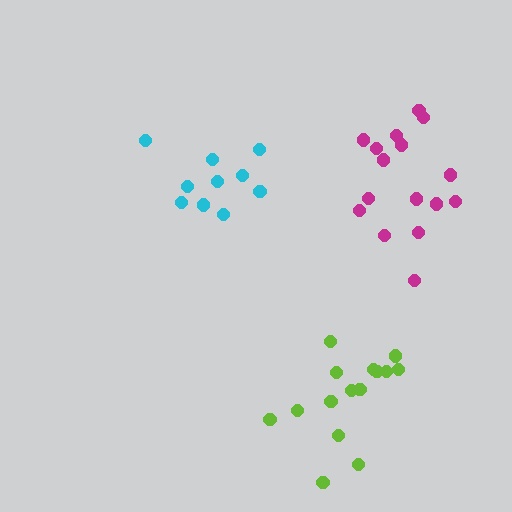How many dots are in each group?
Group 1: 16 dots, Group 2: 10 dots, Group 3: 15 dots (41 total).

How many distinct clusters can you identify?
There are 3 distinct clusters.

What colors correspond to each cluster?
The clusters are colored: magenta, cyan, lime.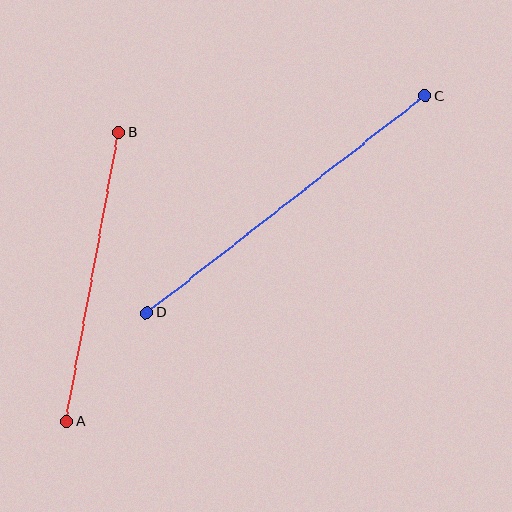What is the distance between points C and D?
The distance is approximately 353 pixels.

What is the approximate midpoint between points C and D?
The midpoint is at approximately (286, 204) pixels.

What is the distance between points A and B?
The distance is approximately 294 pixels.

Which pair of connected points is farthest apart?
Points C and D are farthest apart.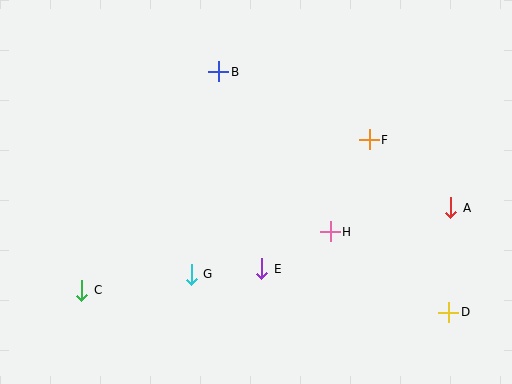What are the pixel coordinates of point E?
Point E is at (262, 269).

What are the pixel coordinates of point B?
Point B is at (219, 72).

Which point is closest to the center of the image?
Point E at (262, 269) is closest to the center.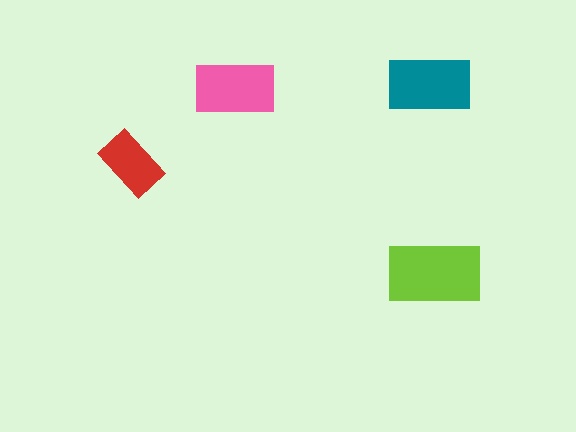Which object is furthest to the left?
The red rectangle is leftmost.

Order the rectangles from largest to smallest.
the lime one, the teal one, the pink one, the red one.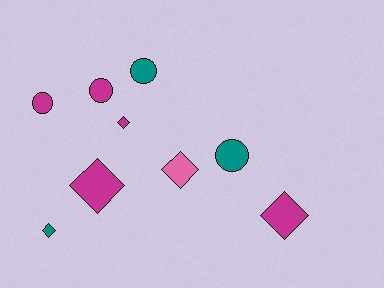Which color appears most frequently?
Magenta, with 5 objects.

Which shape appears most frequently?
Diamond, with 5 objects.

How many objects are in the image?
There are 9 objects.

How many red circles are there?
There are no red circles.